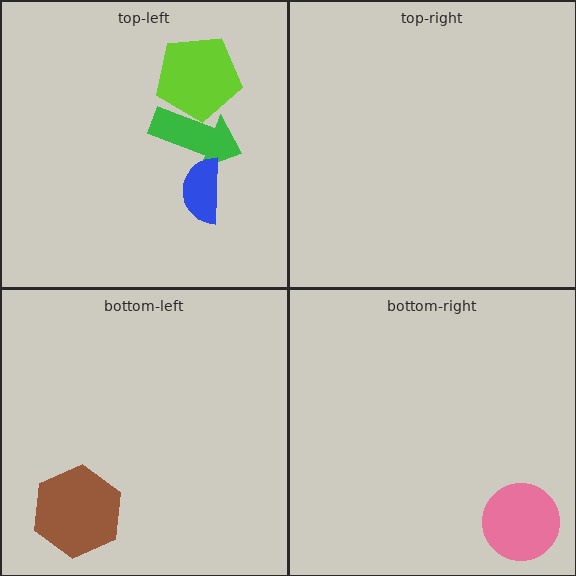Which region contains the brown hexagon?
The bottom-left region.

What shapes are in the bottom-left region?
The brown hexagon.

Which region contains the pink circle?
The bottom-right region.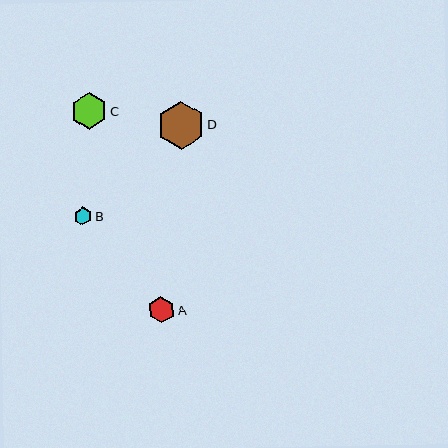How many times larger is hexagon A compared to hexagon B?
Hexagon A is approximately 1.5 times the size of hexagon B.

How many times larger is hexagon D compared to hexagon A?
Hexagon D is approximately 1.8 times the size of hexagon A.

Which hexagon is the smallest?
Hexagon B is the smallest with a size of approximately 18 pixels.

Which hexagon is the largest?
Hexagon D is the largest with a size of approximately 48 pixels.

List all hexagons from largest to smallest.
From largest to smallest: D, C, A, B.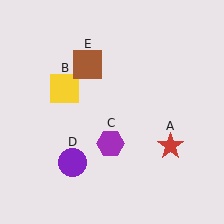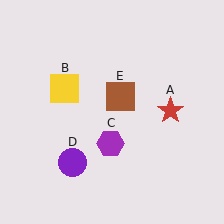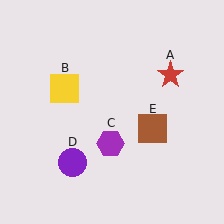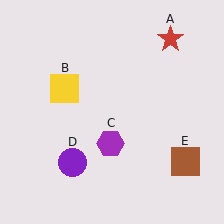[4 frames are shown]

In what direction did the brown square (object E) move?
The brown square (object E) moved down and to the right.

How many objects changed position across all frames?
2 objects changed position: red star (object A), brown square (object E).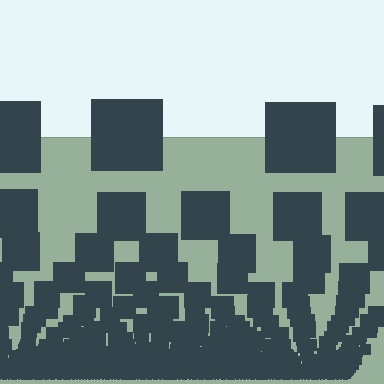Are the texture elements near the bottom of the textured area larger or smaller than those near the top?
Smaller. The gradient is inverted — elements near the bottom are smaller and denser.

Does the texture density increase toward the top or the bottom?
Density increases toward the bottom.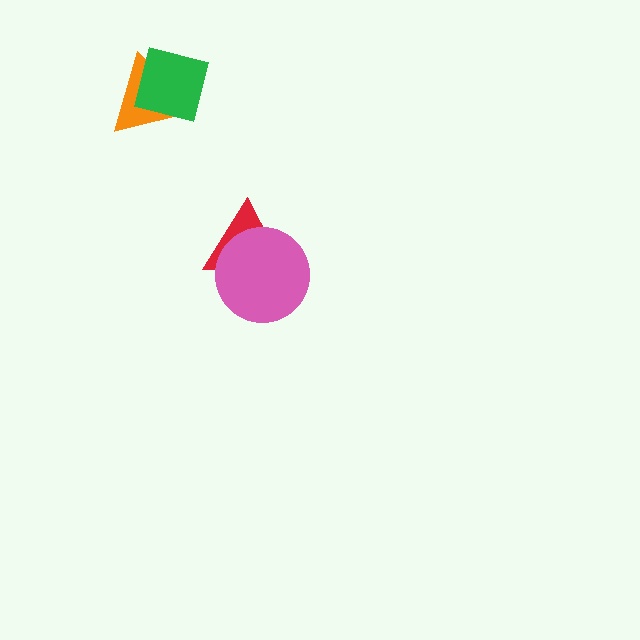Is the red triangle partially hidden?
Yes, it is partially covered by another shape.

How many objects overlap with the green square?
1 object overlaps with the green square.